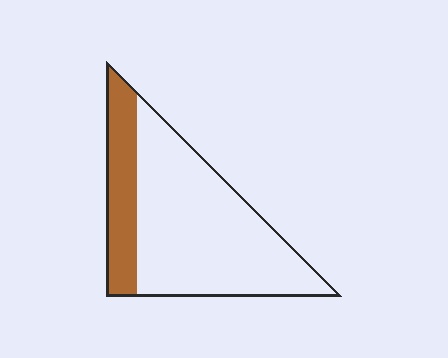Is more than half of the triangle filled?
No.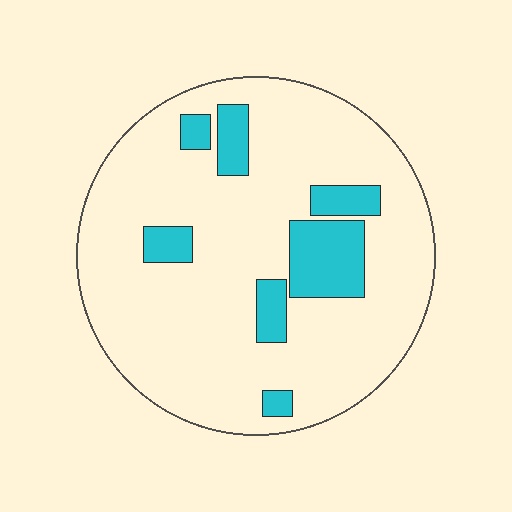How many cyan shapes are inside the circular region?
7.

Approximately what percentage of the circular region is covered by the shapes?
Approximately 15%.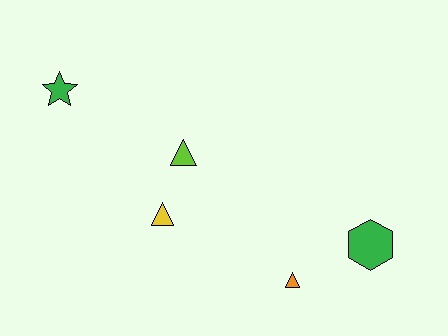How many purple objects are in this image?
There are no purple objects.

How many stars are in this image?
There is 1 star.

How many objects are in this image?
There are 5 objects.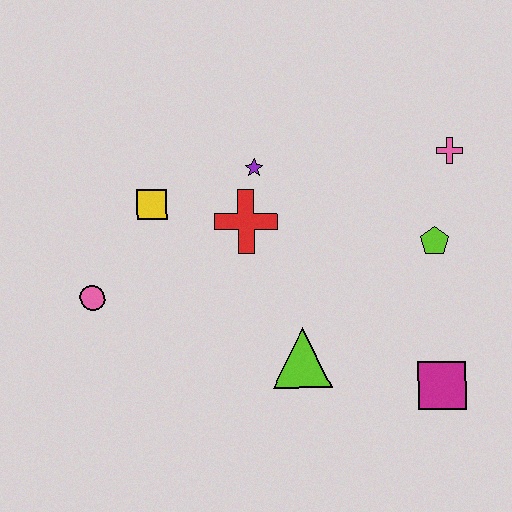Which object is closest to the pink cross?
The lime pentagon is closest to the pink cross.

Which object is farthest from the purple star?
The magenta square is farthest from the purple star.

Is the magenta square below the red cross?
Yes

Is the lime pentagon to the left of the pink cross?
Yes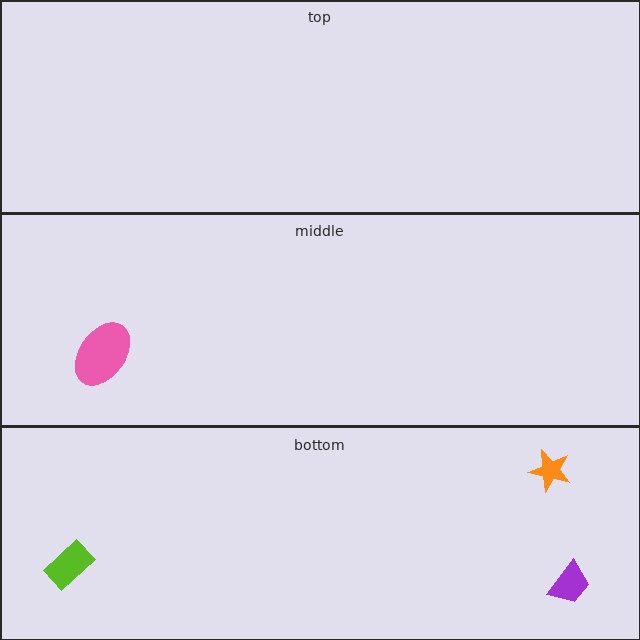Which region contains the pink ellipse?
The middle region.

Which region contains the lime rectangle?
The bottom region.